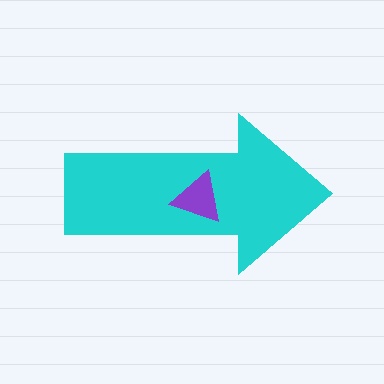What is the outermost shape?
The cyan arrow.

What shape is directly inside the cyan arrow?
The purple triangle.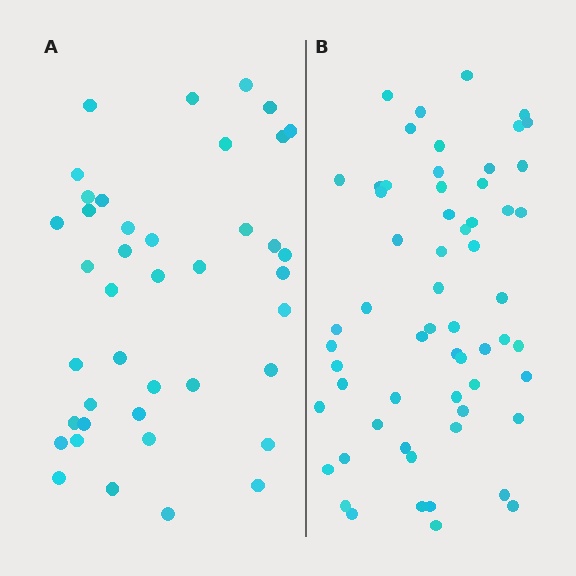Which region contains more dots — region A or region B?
Region B (the right region) has more dots.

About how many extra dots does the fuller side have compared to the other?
Region B has approximately 20 more dots than region A.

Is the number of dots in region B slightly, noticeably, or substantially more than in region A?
Region B has substantially more. The ratio is roughly 1.5 to 1.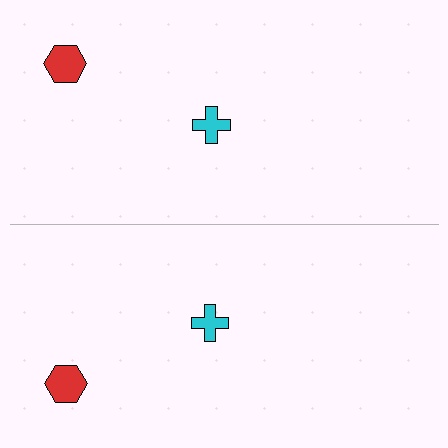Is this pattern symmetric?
Yes, this pattern has bilateral (reflection) symmetry.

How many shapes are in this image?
There are 4 shapes in this image.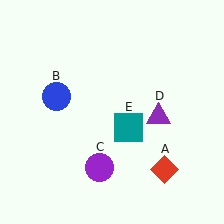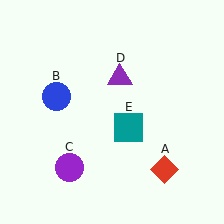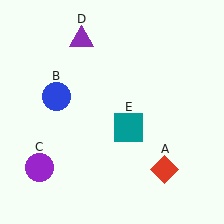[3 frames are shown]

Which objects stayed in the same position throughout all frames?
Red diamond (object A) and blue circle (object B) and teal square (object E) remained stationary.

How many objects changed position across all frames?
2 objects changed position: purple circle (object C), purple triangle (object D).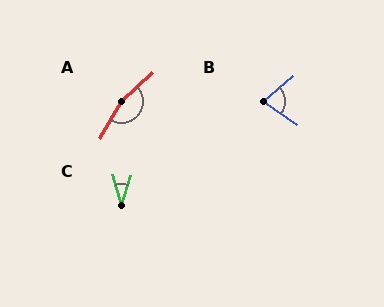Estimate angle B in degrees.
Approximately 75 degrees.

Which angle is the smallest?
C, at approximately 34 degrees.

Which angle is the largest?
A, at approximately 163 degrees.